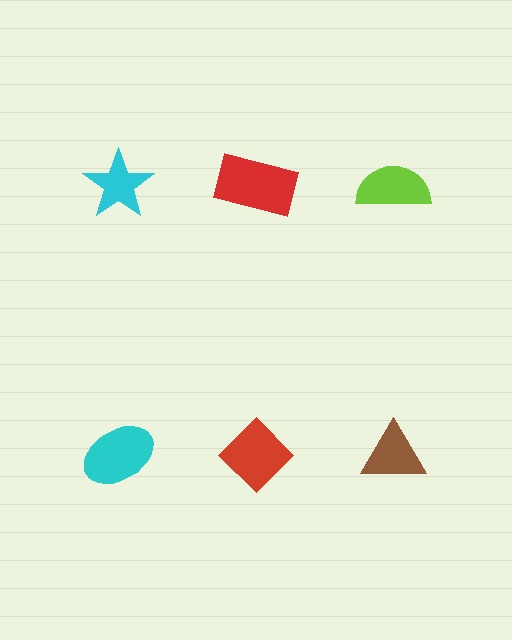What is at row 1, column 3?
A lime semicircle.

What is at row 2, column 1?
A cyan ellipse.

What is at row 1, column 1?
A cyan star.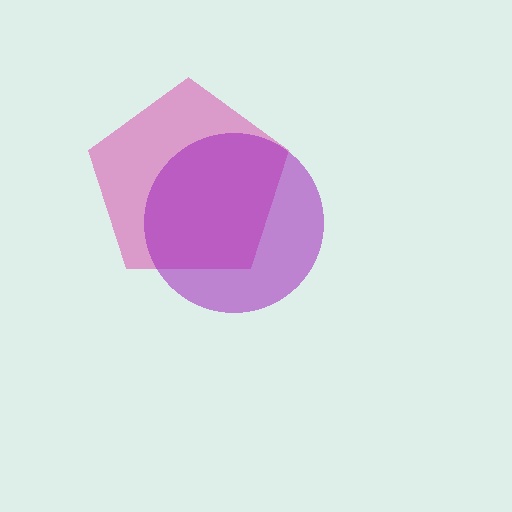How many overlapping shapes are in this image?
There are 2 overlapping shapes in the image.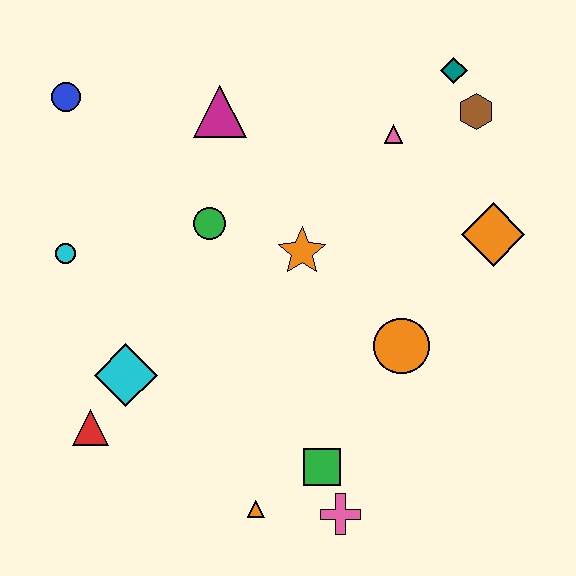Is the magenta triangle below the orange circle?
No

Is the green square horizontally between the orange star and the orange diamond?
Yes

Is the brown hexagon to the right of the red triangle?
Yes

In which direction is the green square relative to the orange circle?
The green square is below the orange circle.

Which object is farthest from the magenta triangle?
The pink cross is farthest from the magenta triangle.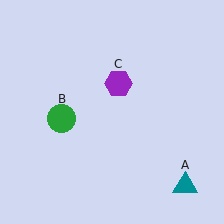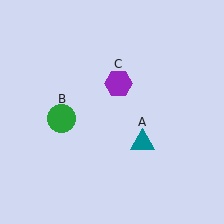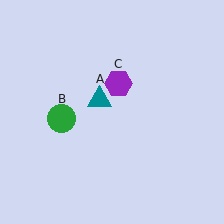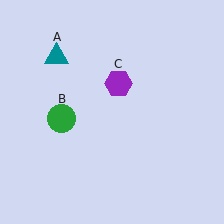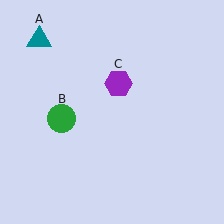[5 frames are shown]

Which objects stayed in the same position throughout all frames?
Green circle (object B) and purple hexagon (object C) remained stationary.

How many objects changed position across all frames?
1 object changed position: teal triangle (object A).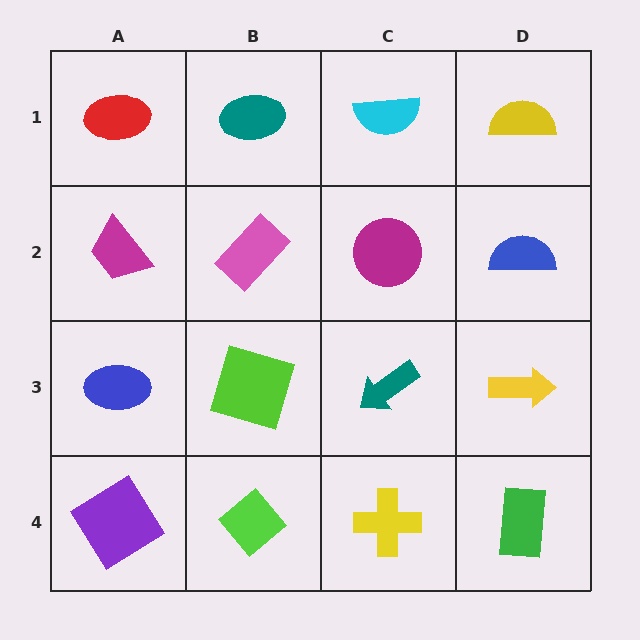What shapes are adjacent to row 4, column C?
A teal arrow (row 3, column C), a lime diamond (row 4, column B), a green rectangle (row 4, column D).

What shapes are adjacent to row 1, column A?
A magenta trapezoid (row 2, column A), a teal ellipse (row 1, column B).